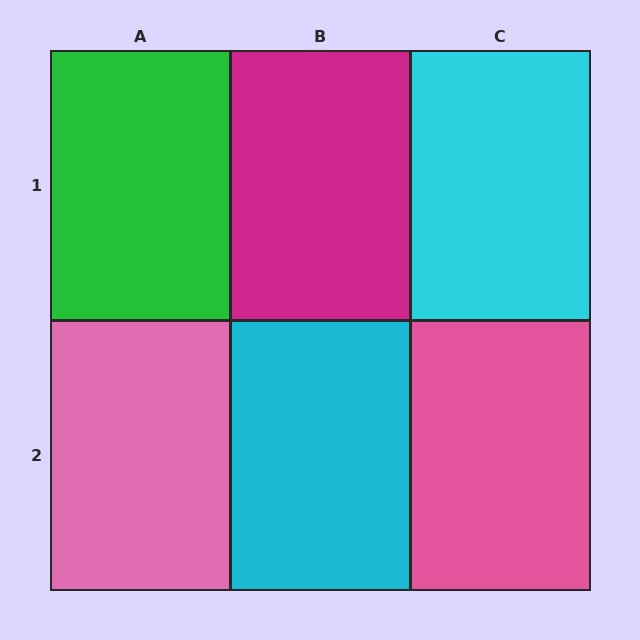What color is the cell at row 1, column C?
Cyan.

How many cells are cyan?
2 cells are cyan.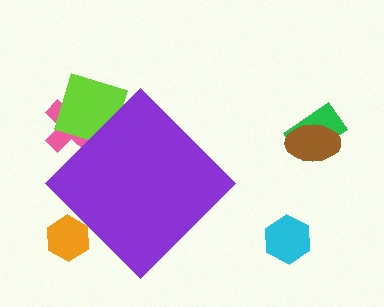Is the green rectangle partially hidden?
No, the green rectangle is fully visible.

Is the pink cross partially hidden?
Yes, the pink cross is partially hidden behind the purple diamond.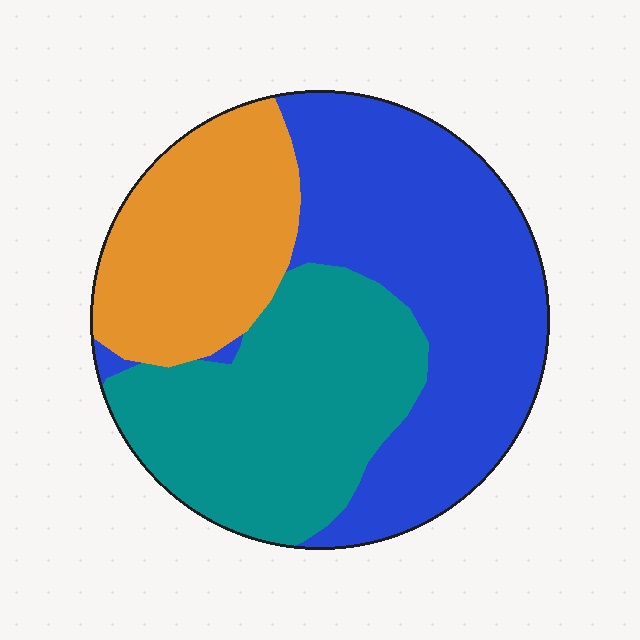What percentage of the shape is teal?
Teal covers roughly 35% of the shape.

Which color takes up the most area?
Blue, at roughly 45%.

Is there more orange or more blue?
Blue.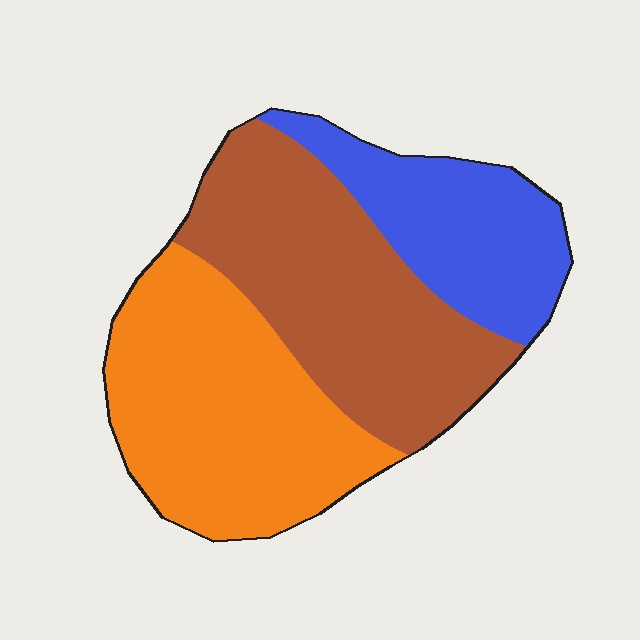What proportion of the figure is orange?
Orange covers 38% of the figure.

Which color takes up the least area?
Blue, at roughly 25%.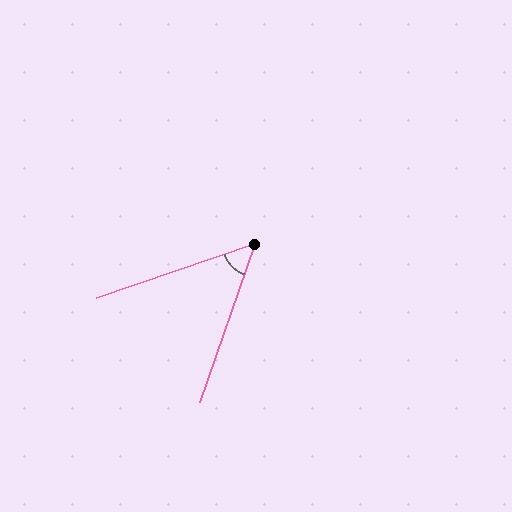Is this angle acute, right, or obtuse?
It is acute.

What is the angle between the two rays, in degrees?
Approximately 52 degrees.